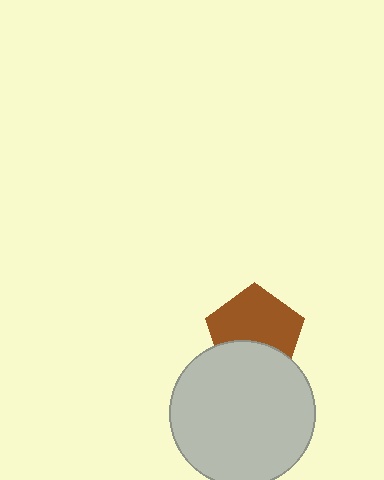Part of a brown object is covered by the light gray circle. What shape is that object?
It is a pentagon.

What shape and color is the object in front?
The object in front is a light gray circle.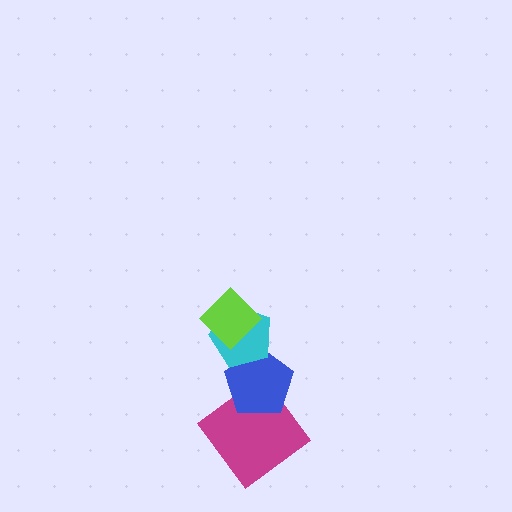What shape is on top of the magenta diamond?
The blue pentagon is on top of the magenta diamond.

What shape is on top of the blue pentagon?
The cyan pentagon is on top of the blue pentagon.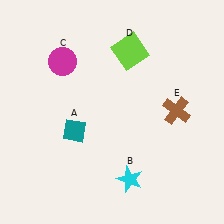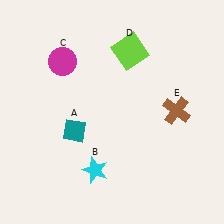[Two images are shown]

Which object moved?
The cyan star (B) moved left.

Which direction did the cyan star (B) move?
The cyan star (B) moved left.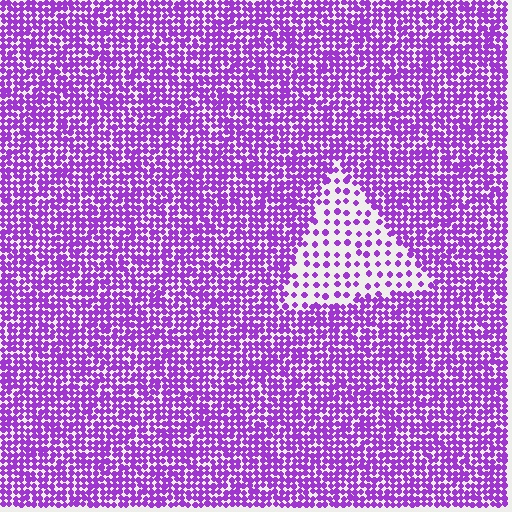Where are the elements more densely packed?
The elements are more densely packed outside the triangle boundary.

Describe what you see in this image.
The image contains small purple elements arranged at two different densities. A triangle-shaped region is visible where the elements are less densely packed than the surrounding area.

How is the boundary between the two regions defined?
The boundary is defined by a change in element density (approximately 2.8x ratio). All elements are the same color, size, and shape.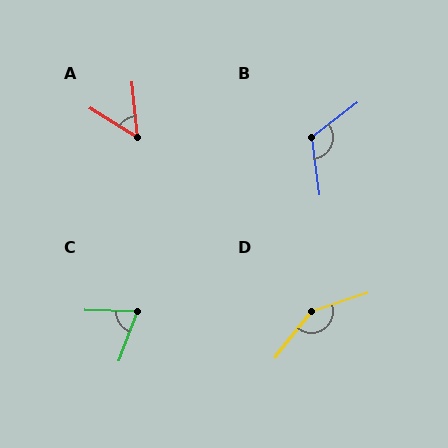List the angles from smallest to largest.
A (52°), C (71°), B (121°), D (146°).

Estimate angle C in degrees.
Approximately 71 degrees.